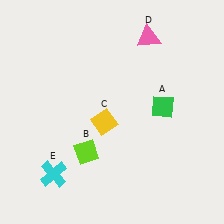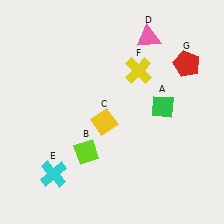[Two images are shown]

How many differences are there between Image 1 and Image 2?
There are 2 differences between the two images.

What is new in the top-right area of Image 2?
A red pentagon (G) was added in the top-right area of Image 2.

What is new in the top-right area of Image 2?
A yellow cross (F) was added in the top-right area of Image 2.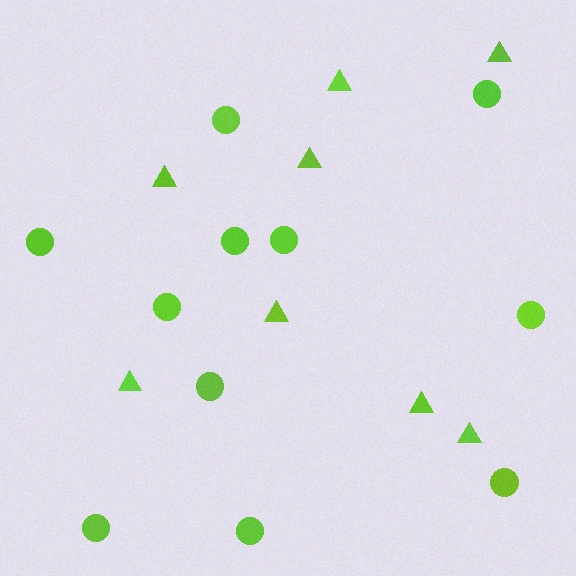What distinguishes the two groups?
There are 2 groups: one group of triangles (8) and one group of circles (11).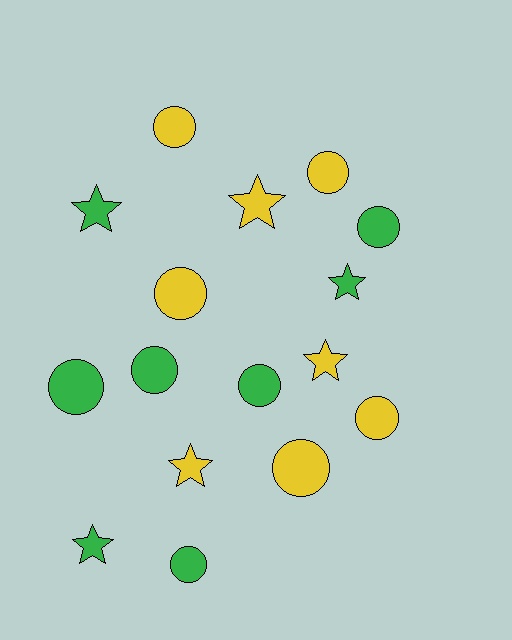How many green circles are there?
There are 5 green circles.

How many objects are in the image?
There are 16 objects.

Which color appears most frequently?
Yellow, with 8 objects.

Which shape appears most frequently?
Circle, with 10 objects.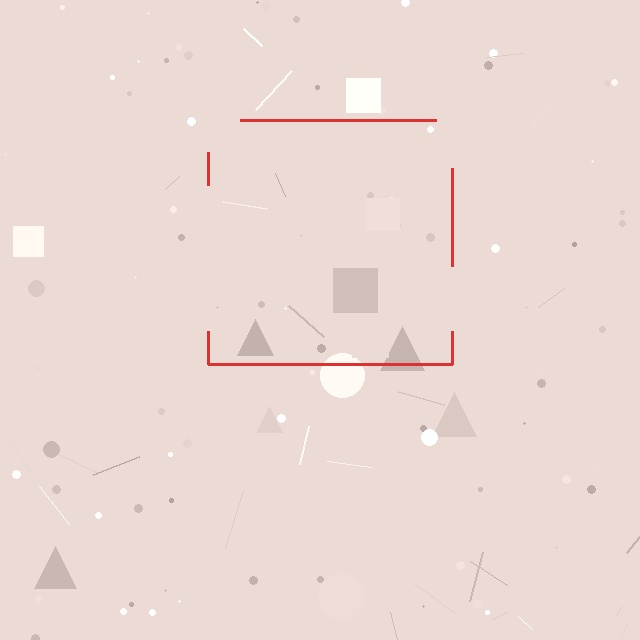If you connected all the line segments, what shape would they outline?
They would outline a square.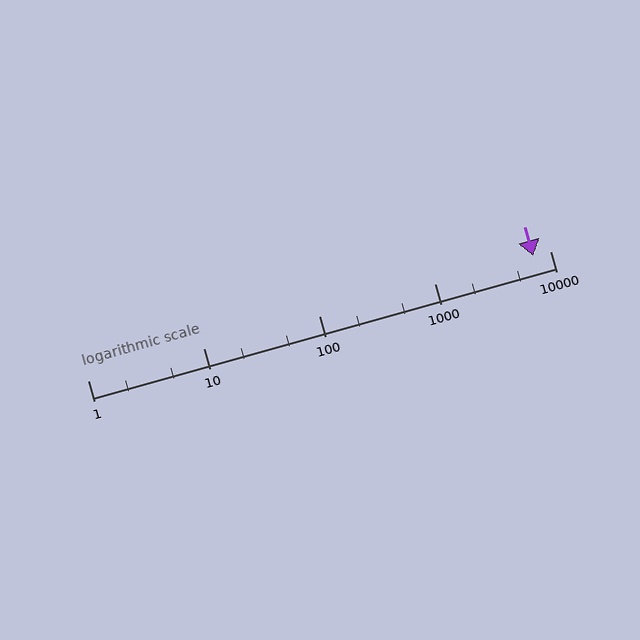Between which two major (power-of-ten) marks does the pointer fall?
The pointer is between 1000 and 10000.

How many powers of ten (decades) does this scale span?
The scale spans 4 decades, from 1 to 10000.